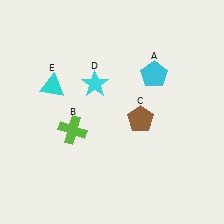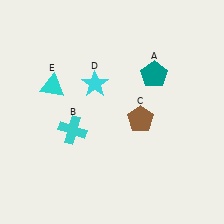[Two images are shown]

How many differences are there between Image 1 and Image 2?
There are 2 differences between the two images.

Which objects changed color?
A changed from cyan to teal. B changed from lime to cyan.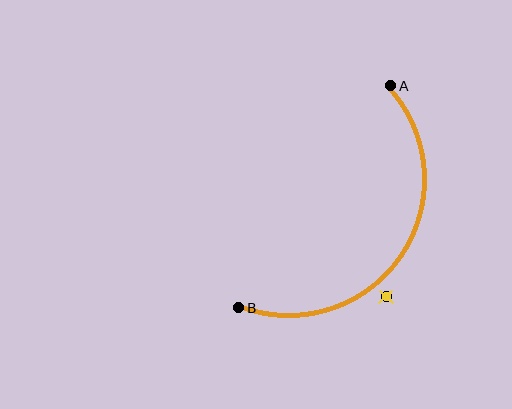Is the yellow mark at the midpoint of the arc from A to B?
No — the yellow mark does not lie on the arc at all. It sits slightly outside the curve.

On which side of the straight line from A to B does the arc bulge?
The arc bulges below and to the right of the straight line connecting A and B.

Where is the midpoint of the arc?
The arc midpoint is the point on the curve farthest from the straight line joining A and B. It sits below and to the right of that line.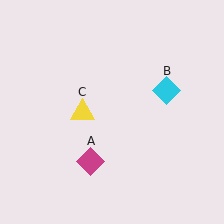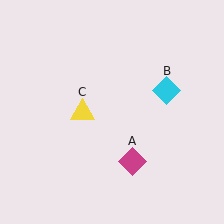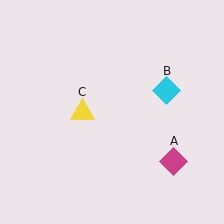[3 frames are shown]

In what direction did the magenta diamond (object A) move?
The magenta diamond (object A) moved right.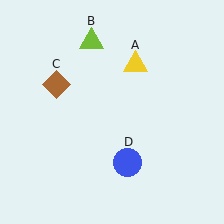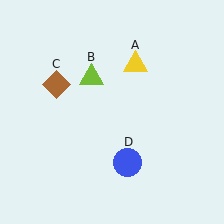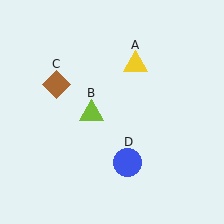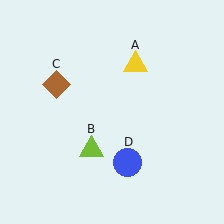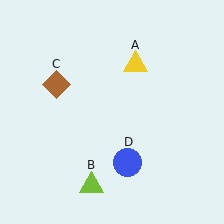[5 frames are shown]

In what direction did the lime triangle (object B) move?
The lime triangle (object B) moved down.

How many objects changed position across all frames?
1 object changed position: lime triangle (object B).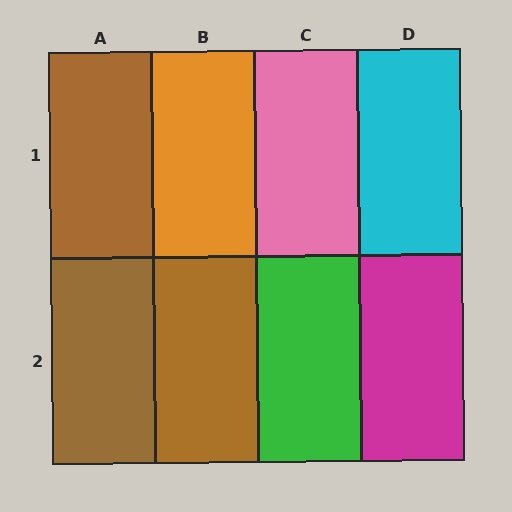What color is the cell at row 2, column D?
Magenta.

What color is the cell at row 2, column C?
Green.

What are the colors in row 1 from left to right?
Brown, orange, pink, cyan.